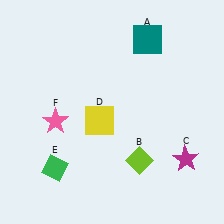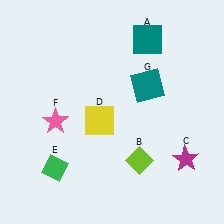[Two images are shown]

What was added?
A teal square (G) was added in Image 2.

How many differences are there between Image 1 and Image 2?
There is 1 difference between the two images.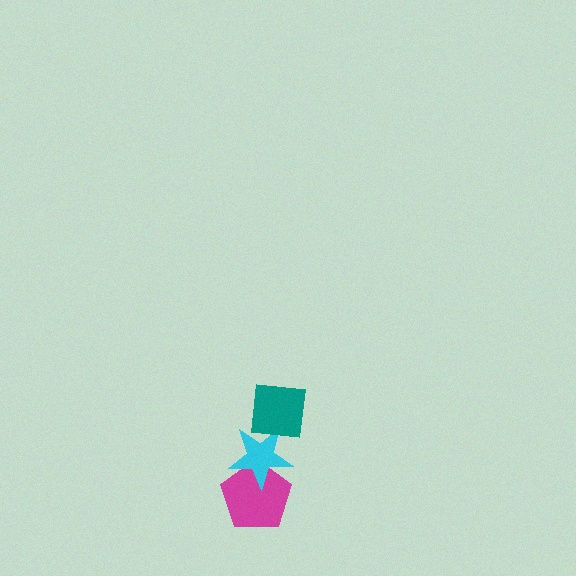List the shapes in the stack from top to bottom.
From top to bottom: the teal square, the cyan star, the magenta pentagon.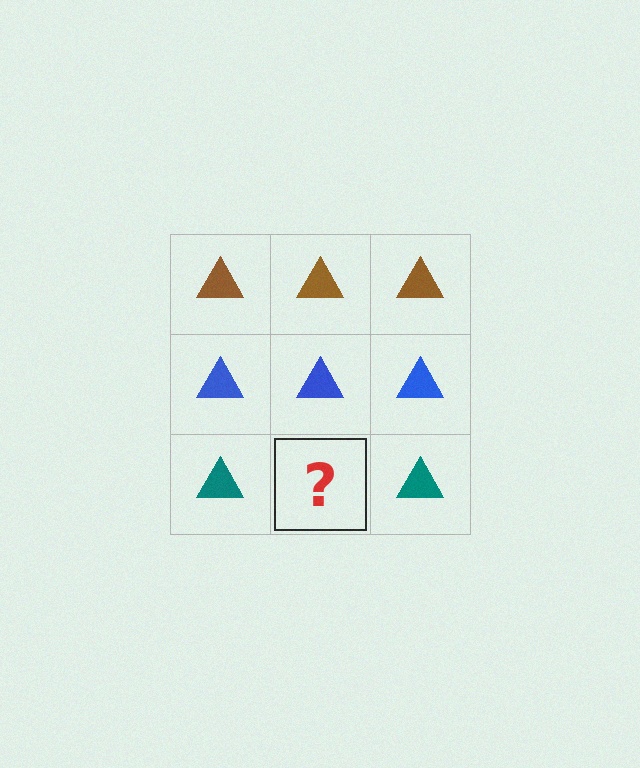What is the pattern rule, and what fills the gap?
The rule is that each row has a consistent color. The gap should be filled with a teal triangle.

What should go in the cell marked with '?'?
The missing cell should contain a teal triangle.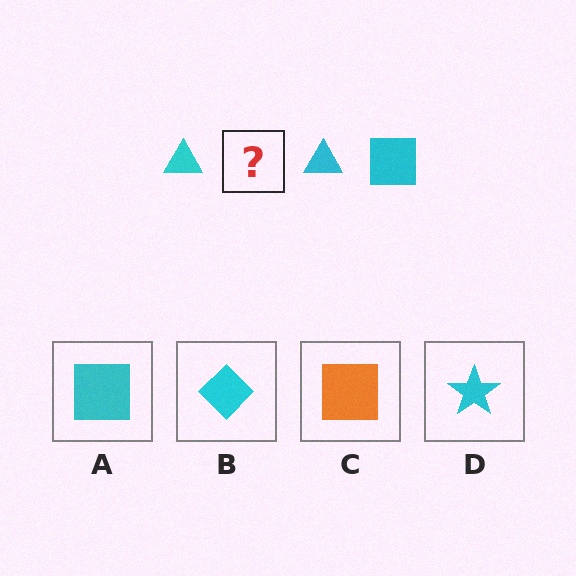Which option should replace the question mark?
Option A.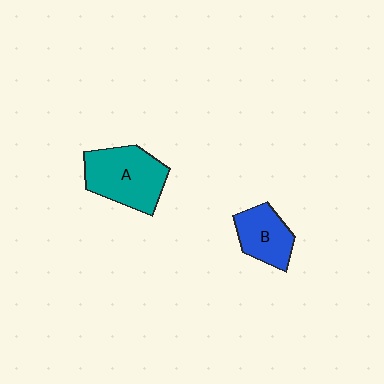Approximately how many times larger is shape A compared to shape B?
Approximately 1.5 times.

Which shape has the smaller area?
Shape B (blue).